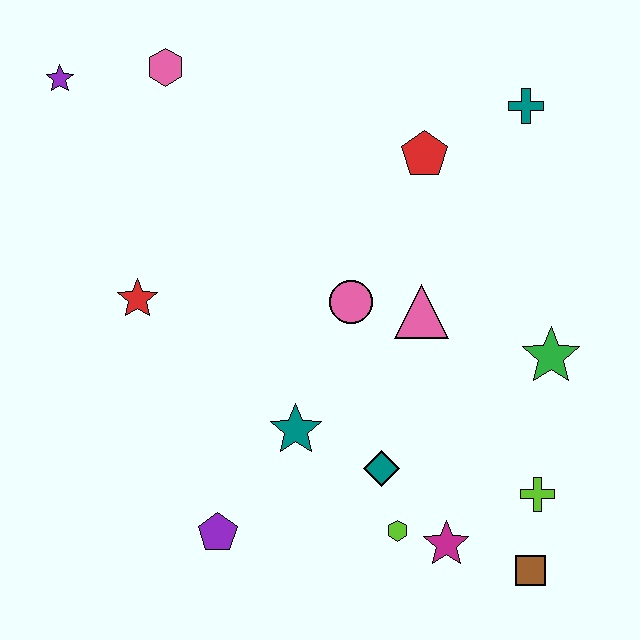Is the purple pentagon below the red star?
Yes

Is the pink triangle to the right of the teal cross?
No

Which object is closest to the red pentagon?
The teal cross is closest to the red pentagon.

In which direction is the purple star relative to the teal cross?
The purple star is to the left of the teal cross.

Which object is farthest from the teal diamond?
The purple star is farthest from the teal diamond.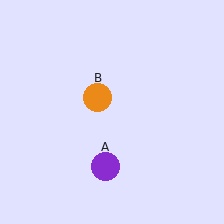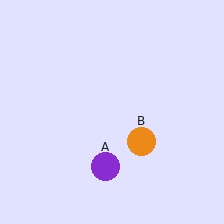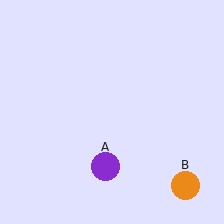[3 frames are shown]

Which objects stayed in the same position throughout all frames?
Purple circle (object A) remained stationary.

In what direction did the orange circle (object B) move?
The orange circle (object B) moved down and to the right.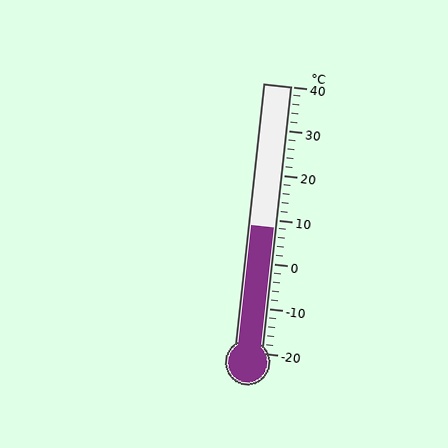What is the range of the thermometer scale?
The thermometer scale ranges from -20°C to 40°C.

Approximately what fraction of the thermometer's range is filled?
The thermometer is filled to approximately 45% of its range.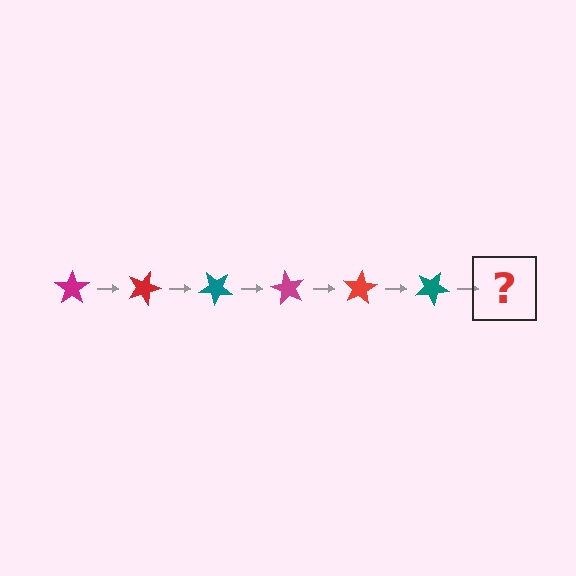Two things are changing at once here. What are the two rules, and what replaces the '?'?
The two rules are that it rotates 20 degrees each step and the color cycles through magenta, red, and teal. The '?' should be a magenta star, rotated 120 degrees from the start.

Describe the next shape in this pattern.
It should be a magenta star, rotated 120 degrees from the start.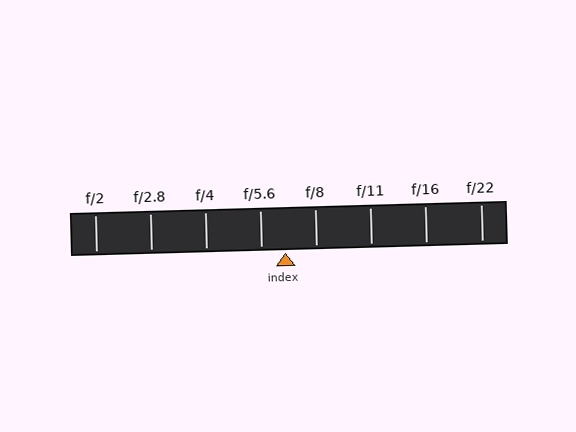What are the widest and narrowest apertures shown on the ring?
The widest aperture shown is f/2 and the narrowest is f/22.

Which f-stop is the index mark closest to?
The index mark is closest to f/5.6.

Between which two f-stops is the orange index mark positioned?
The index mark is between f/5.6 and f/8.